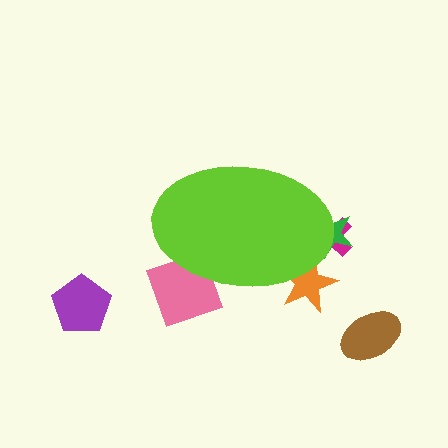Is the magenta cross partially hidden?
Yes, the magenta cross is partially hidden behind the lime ellipse.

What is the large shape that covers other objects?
A lime ellipse.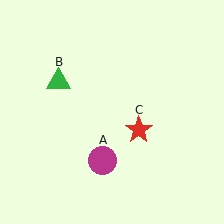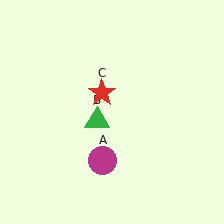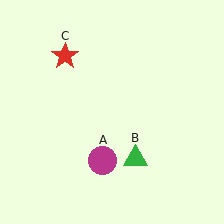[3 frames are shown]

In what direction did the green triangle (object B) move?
The green triangle (object B) moved down and to the right.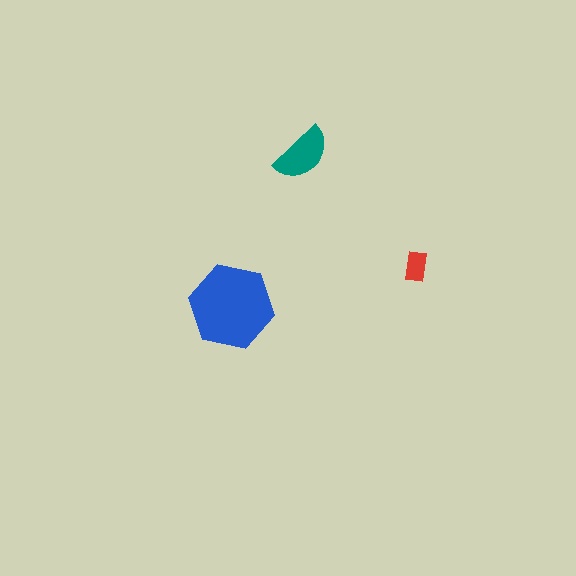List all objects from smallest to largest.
The red rectangle, the teal semicircle, the blue hexagon.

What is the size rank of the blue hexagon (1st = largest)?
1st.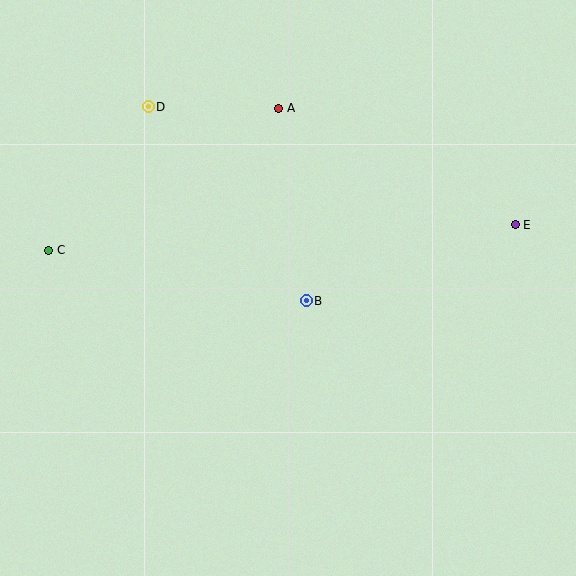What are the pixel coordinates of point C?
Point C is at (49, 250).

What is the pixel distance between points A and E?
The distance between A and E is 264 pixels.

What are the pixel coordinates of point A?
Point A is at (279, 108).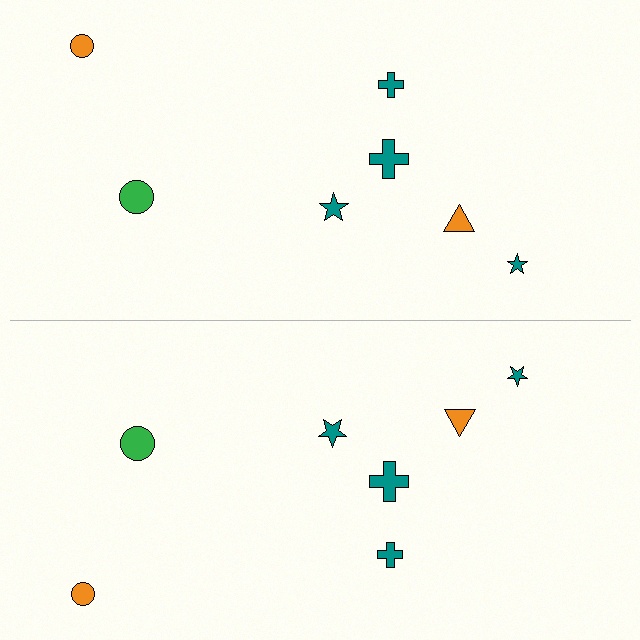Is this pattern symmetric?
Yes, this pattern has bilateral (reflection) symmetry.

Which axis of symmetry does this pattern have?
The pattern has a horizontal axis of symmetry running through the center of the image.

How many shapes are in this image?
There are 14 shapes in this image.